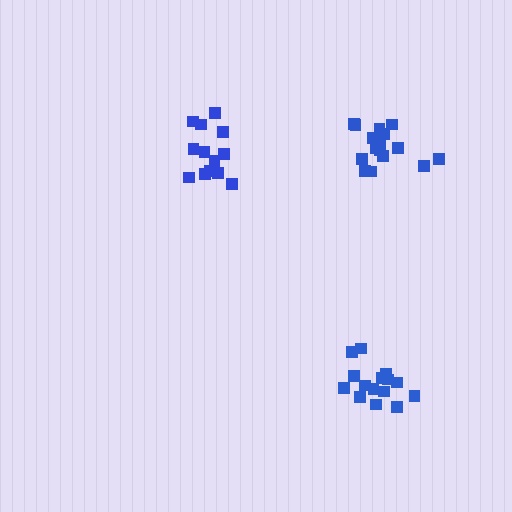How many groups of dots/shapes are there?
There are 3 groups.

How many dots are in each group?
Group 1: 16 dots, Group 2: 16 dots, Group 3: 13 dots (45 total).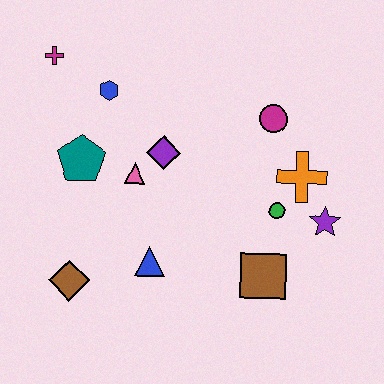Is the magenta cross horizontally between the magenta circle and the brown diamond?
No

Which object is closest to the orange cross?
The green circle is closest to the orange cross.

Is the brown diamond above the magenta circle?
No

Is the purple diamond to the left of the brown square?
Yes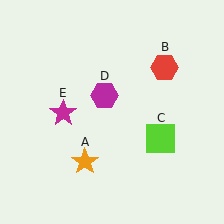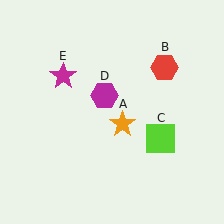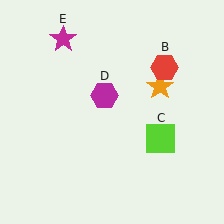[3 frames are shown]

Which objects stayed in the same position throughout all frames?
Red hexagon (object B) and lime square (object C) and magenta hexagon (object D) remained stationary.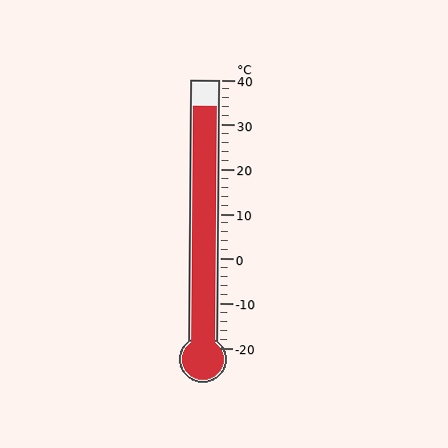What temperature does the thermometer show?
The thermometer shows approximately 34°C.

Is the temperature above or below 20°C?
The temperature is above 20°C.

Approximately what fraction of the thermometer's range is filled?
The thermometer is filled to approximately 90% of its range.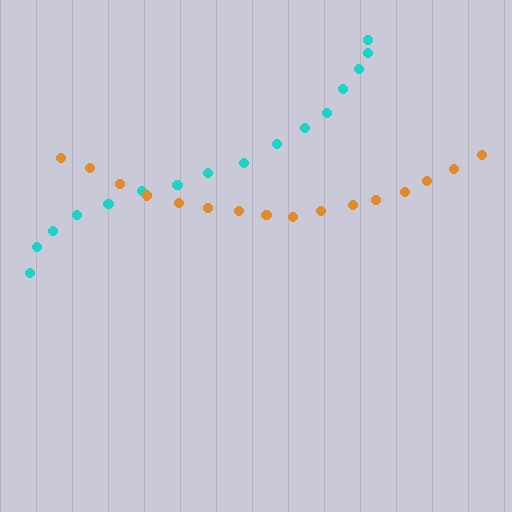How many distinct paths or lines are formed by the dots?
There are 2 distinct paths.